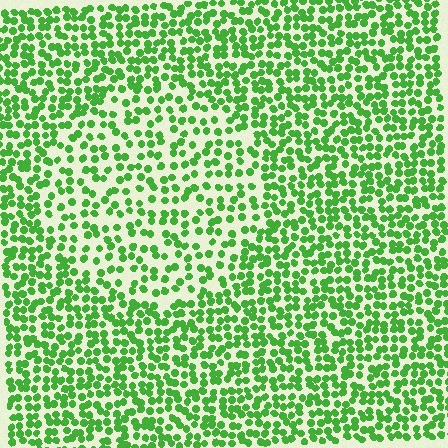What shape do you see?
I see a circle.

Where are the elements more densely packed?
The elements are more densely packed outside the circle boundary.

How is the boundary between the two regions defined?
The boundary is defined by a change in element density (approximately 1.7x ratio). All elements are the same color, size, and shape.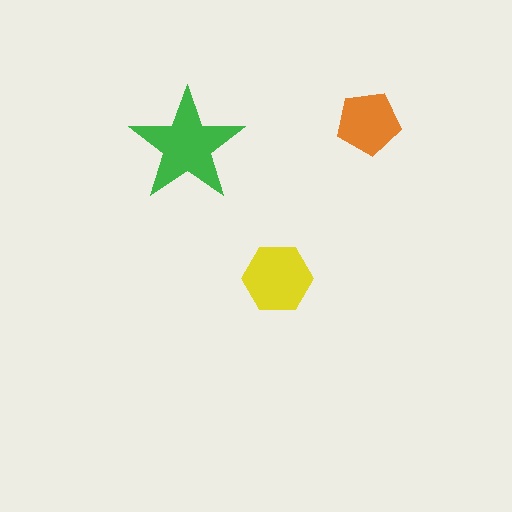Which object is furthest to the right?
The orange pentagon is rightmost.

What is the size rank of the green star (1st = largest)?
1st.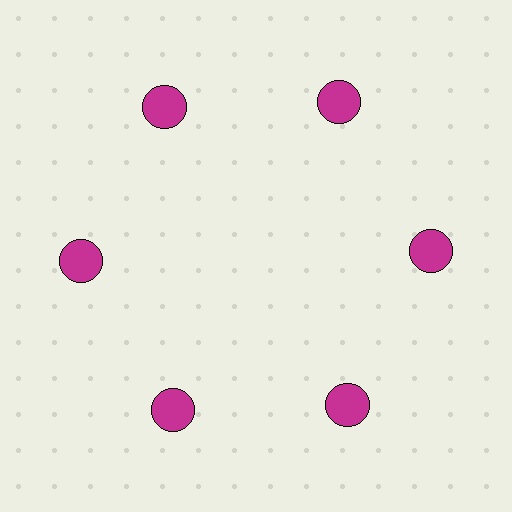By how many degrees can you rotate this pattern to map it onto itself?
The pattern maps onto itself every 60 degrees of rotation.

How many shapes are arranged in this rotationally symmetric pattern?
There are 6 shapes, arranged in 6 groups of 1.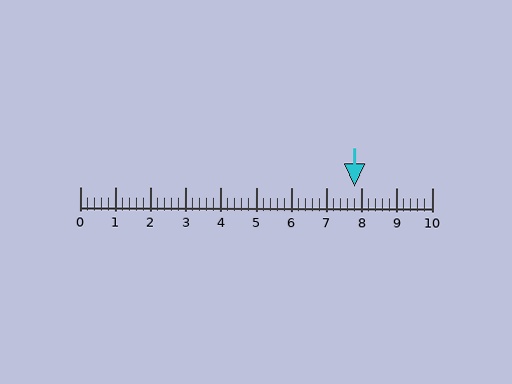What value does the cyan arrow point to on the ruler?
The cyan arrow points to approximately 7.8.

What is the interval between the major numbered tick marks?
The major tick marks are spaced 1 units apart.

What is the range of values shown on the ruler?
The ruler shows values from 0 to 10.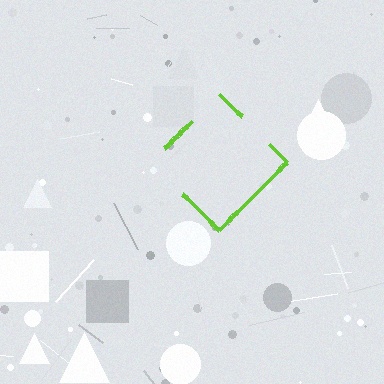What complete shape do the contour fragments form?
The contour fragments form a diamond.